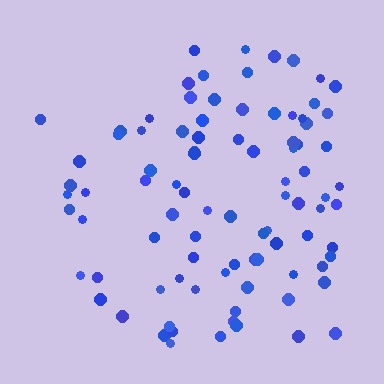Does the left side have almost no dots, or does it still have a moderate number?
Still a moderate number, just noticeably fewer than the right.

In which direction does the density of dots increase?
From left to right, with the right side densest.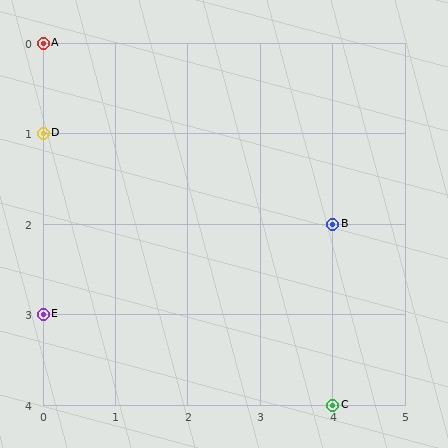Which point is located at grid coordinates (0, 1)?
Point D is at (0, 1).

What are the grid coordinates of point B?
Point B is at grid coordinates (4, 2).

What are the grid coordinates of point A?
Point A is at grid coordinates (0, 0).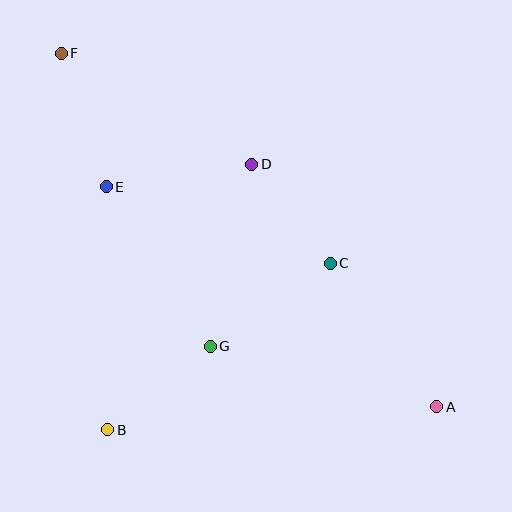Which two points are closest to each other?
Points C and D are closest to each other.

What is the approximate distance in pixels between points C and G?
The distance between C and G is approximately 145 pixels.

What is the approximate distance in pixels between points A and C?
The distance between A and C is approximately 179 pixels.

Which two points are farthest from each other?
Points A and F are farthest from each other.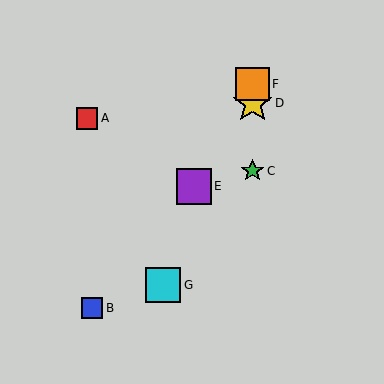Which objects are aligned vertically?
Objects C, D, F are aligned vertically.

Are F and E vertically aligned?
No, F is at x≈253 and E is at x≈194.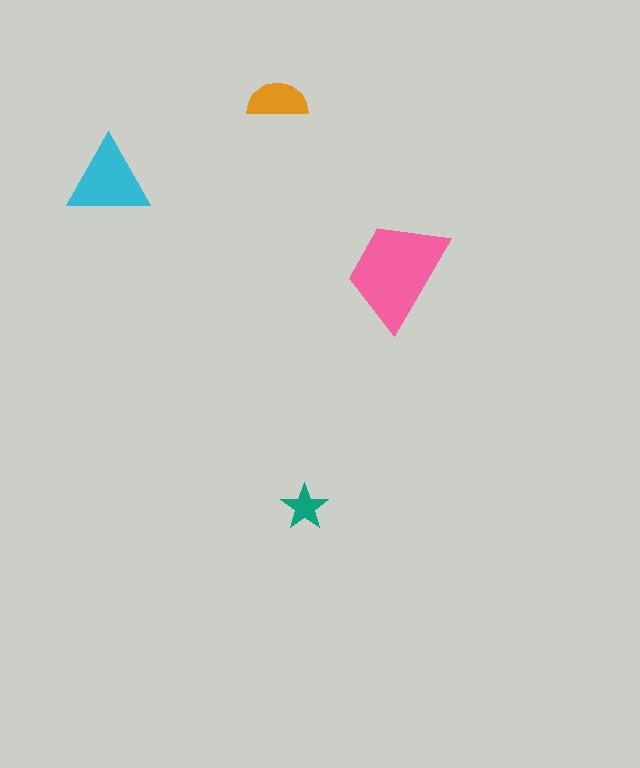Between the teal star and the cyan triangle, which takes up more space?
The cyan triangle.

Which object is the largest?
The pink trapezoid.